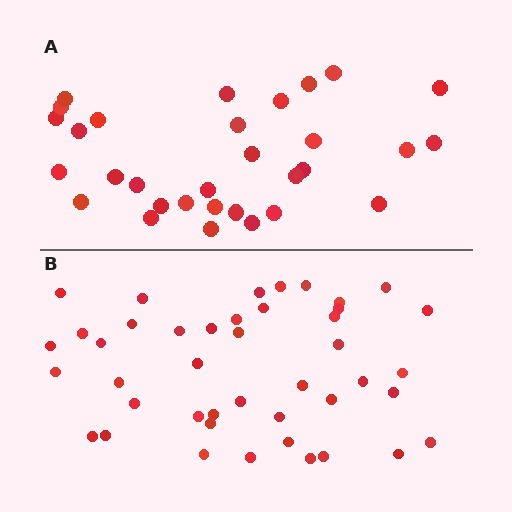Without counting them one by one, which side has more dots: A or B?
Region B (the bottom region) has more dots.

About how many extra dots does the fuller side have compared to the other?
Region B has roughly 12 or so more dots than region A.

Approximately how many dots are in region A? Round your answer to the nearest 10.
About 30 dots. (The exact count is 31, which rounds to 30.)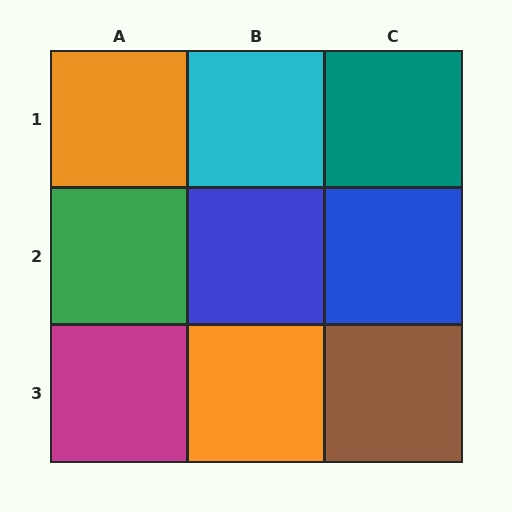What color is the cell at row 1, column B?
Cyan.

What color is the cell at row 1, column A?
Orange.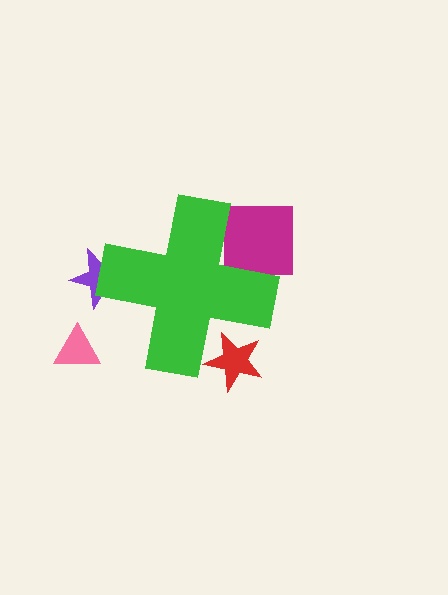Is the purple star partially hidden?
Yes, the purple star is partially hidden behind the green cross.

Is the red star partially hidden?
Yes, the red star is partially hidden behind the green cross.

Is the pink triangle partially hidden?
No, the pink triangle is fully visible.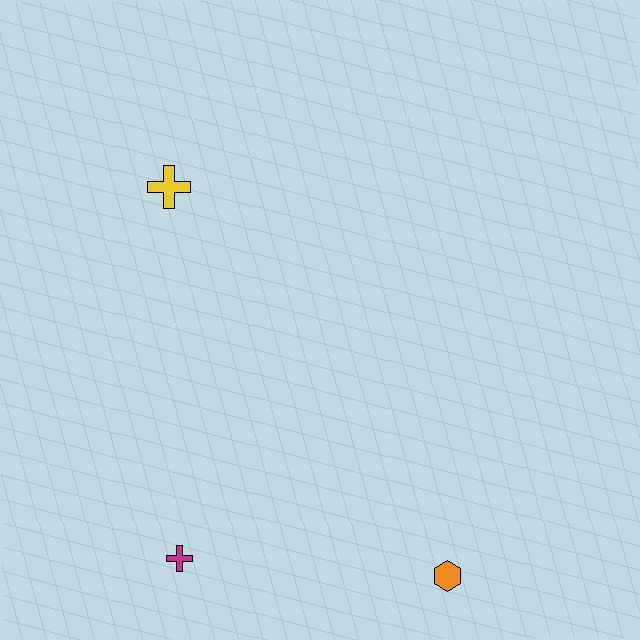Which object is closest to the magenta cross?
The orange hexagon is closest to the magenta cross.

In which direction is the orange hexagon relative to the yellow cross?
The orange hexagon is below the yellow cross.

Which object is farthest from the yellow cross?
The orange hexagon is farthest from the yellow cross.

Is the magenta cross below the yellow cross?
Yes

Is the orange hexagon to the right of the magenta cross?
Yes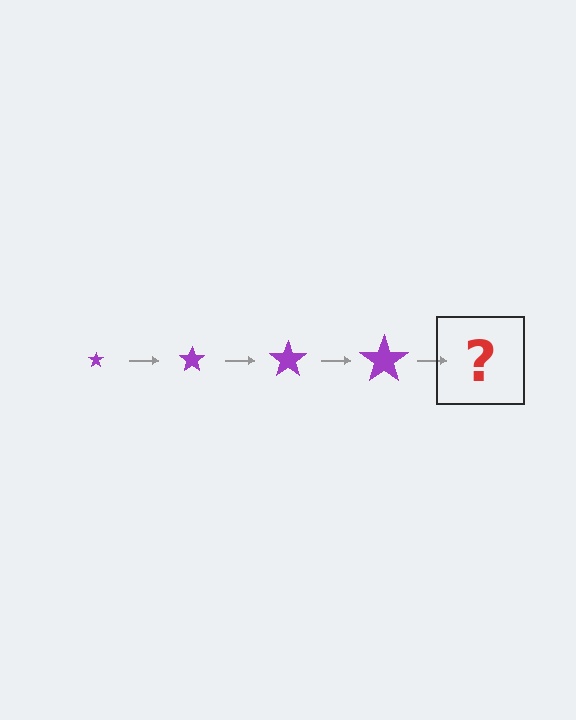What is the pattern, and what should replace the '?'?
The pattern is that the star gets progressively larger each step. The '?' should be a purple star, larger than the previous one.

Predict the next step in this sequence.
The next step is a purple star, larger than the previous one.